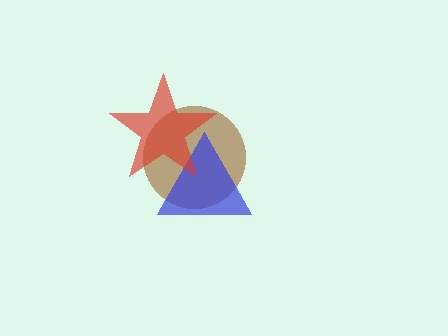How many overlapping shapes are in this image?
There are 3 overlapping shapes in the image.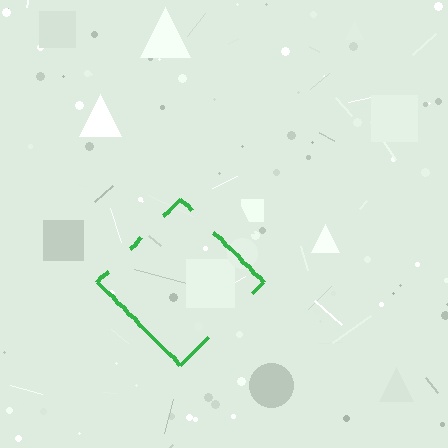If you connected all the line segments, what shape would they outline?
They would outline a diamond.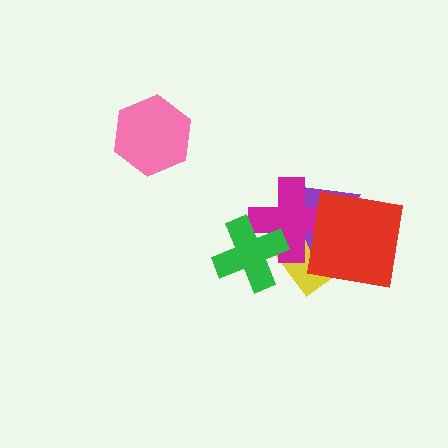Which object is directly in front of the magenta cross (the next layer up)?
The green cross is directly in front of the magenta cross.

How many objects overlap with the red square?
3 objects overlap with the red square.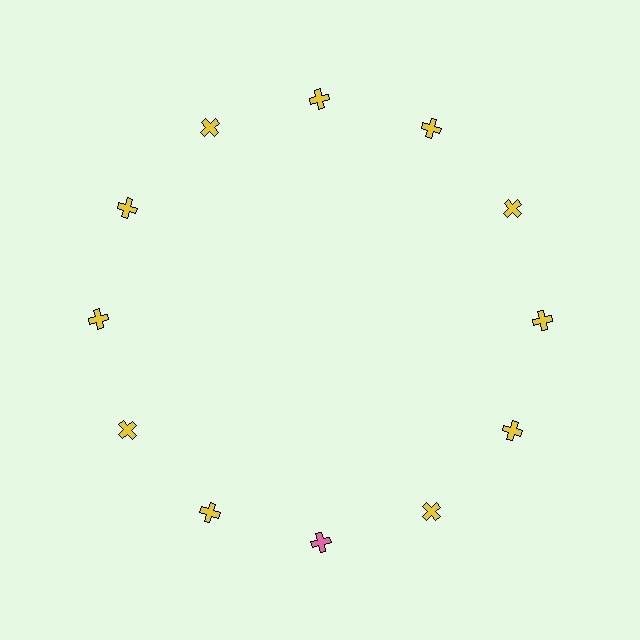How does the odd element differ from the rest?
It has a different color: pink instead of yellow.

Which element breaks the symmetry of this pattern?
The pink cross at roughly the 6 o'clock position breaks the symmetry. All other shapes are yellow crosses.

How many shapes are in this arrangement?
There are 12 shapes arranged in a ring pattern.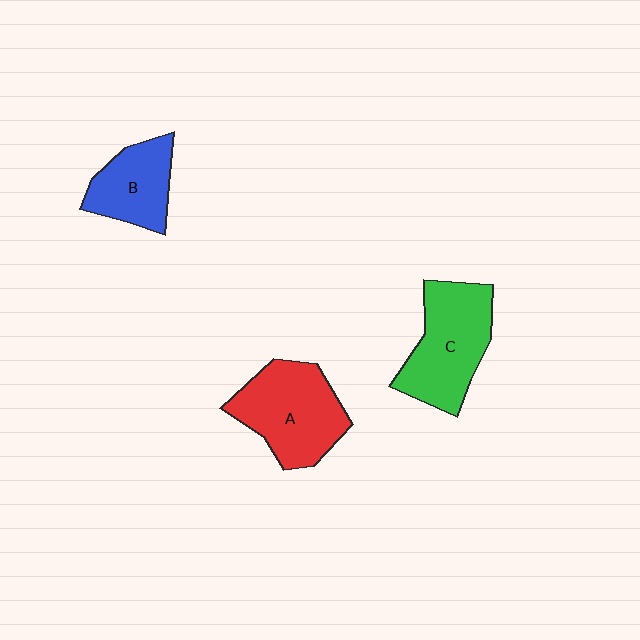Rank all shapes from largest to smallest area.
From largest to smallest: A (red), C (green), B (blue).